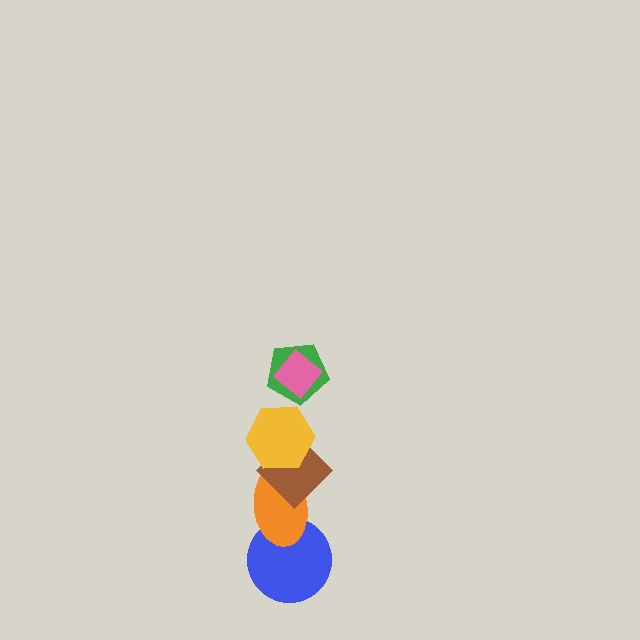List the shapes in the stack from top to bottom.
From top to bottom: the pink diamond, the green pentagon, the yellow hexagon, the brown diamond, the orange ellipse, the blue circle.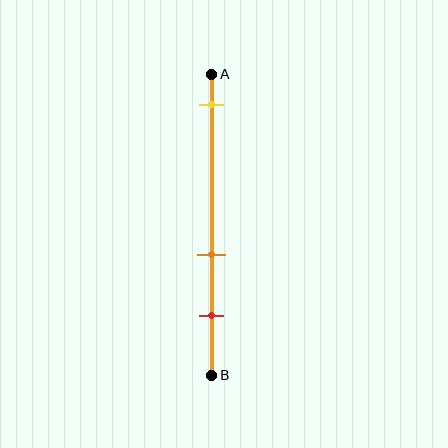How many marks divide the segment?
There are 3 marks dividing the segment.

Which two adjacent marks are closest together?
The orange and red marks are the closest adjacent pair.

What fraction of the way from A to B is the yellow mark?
The yellow mark is approximately 10% (0.1) of the way from A to B.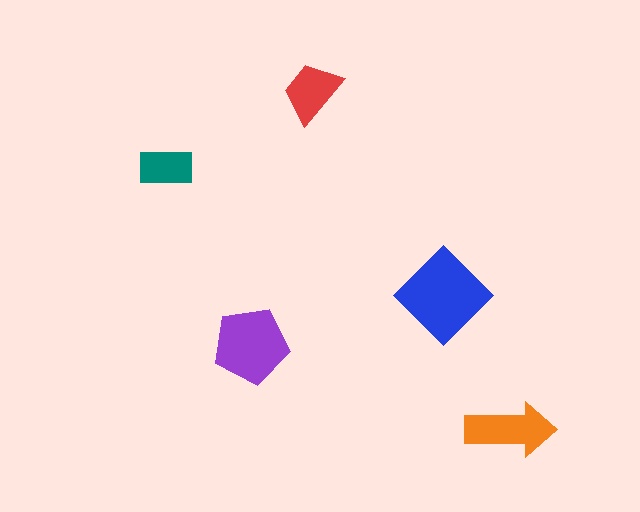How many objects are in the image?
There are 5 objects in the image.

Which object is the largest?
The blue diamond.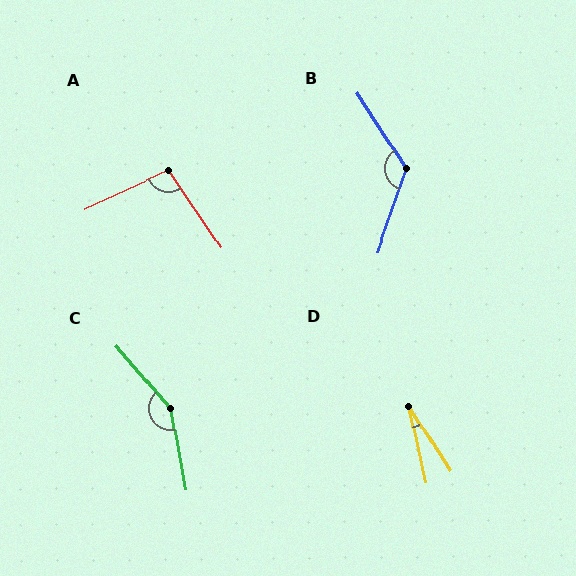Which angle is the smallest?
D, at approximately 20 degrees.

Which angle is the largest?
C, at approximately 150 degrees.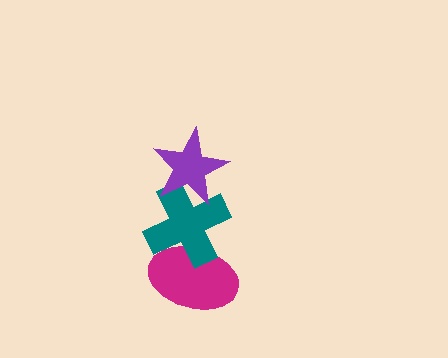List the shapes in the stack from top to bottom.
From top to bottom: the purple star, the teal cross, the magenta ellipse.